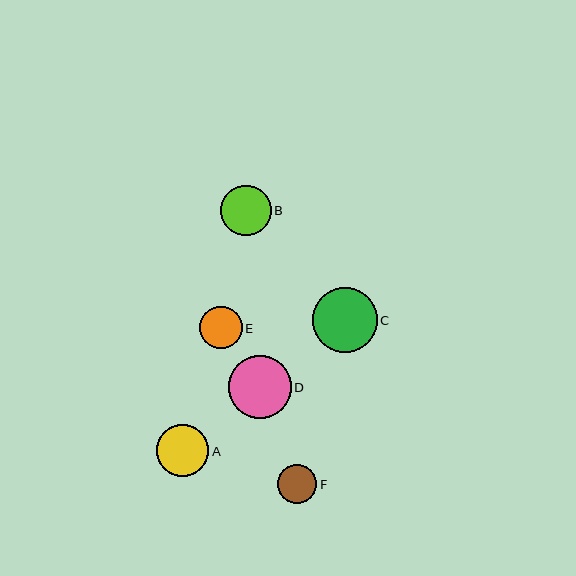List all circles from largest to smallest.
From largest to smallest: C, D, A, B, E, F.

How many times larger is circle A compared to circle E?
Circle A is approximately 1.2 times the size of circle E.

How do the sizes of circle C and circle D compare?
Circle C and circle D are approximately the same size.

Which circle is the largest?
Circle C is the largest with a size of approximately 65 pixels.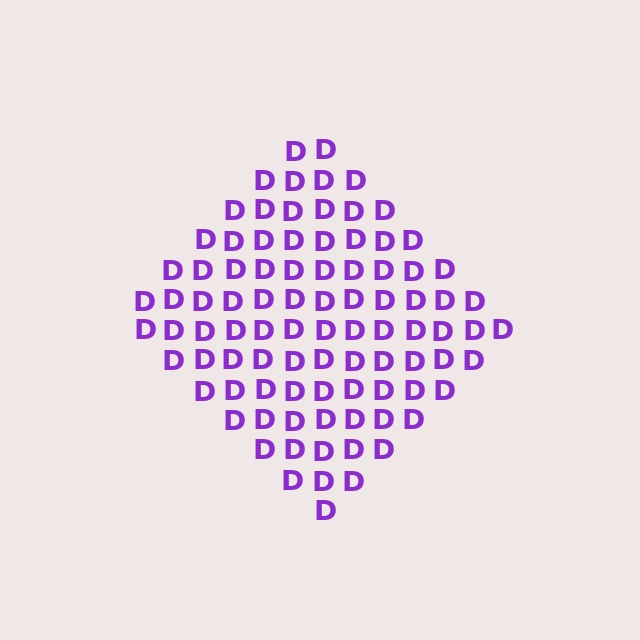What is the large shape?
The large shape is a diamond.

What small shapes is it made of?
It is made of small letter D's.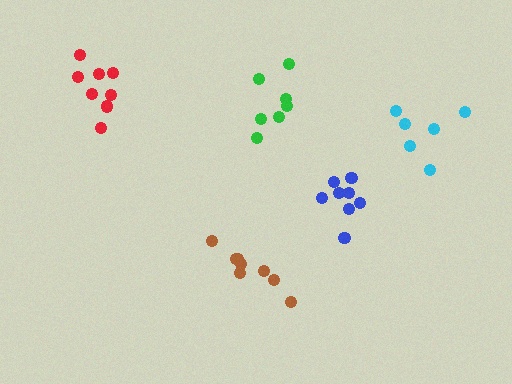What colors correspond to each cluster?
The clusters are colored: blue, green, cyan, brown, red.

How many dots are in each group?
Group 1: 8 dots, Group 2: 7 dots, Group 3: 6 dots, Group 4: 8 dots, Group 5: 8 dots (37 total).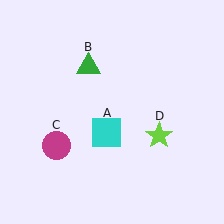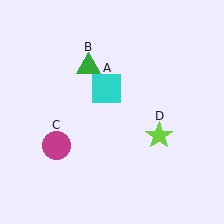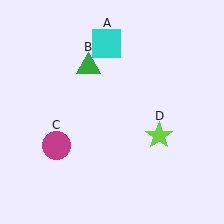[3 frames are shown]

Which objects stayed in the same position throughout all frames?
Green triangle (object B) and magenta circle (object C) and lime star (object D) remained stationary.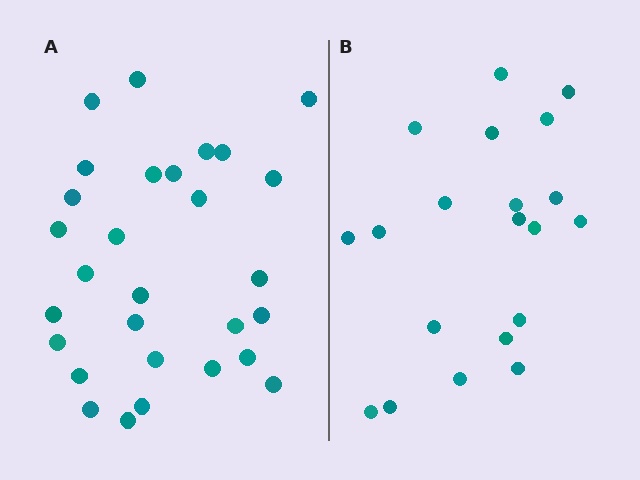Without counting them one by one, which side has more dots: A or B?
Region A (the left region) has more dots.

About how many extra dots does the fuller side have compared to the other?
Region A has roughly 8 or so more dots than region B.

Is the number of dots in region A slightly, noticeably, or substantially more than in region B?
Region A has substantially more. The ratio is roughly 1.4 to 1.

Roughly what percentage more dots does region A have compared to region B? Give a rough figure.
About 45% more.